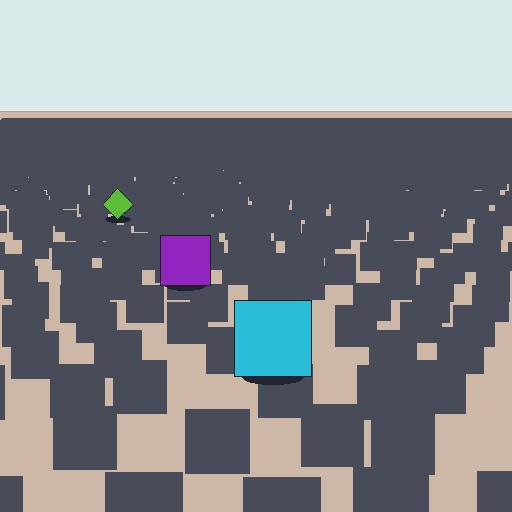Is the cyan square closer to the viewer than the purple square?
Yes. The cyan square is closer — you can tell from the texture gradient: the ground texture is coarser near it.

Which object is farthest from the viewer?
The lime diamond is farthest from the viewer. It appears smaller and the ground texture around it is denser.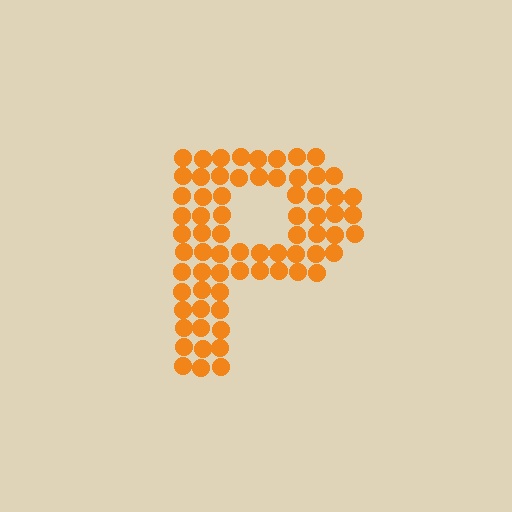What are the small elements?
The small elements are circles.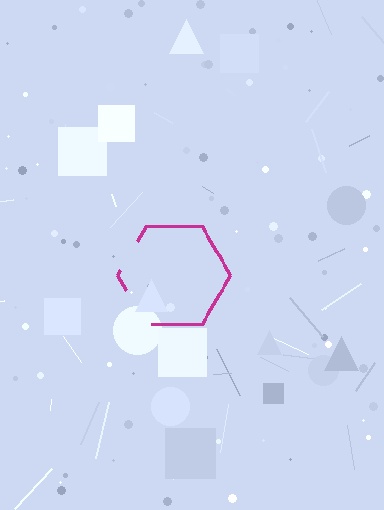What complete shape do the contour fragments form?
The contour fragments form a hexagon.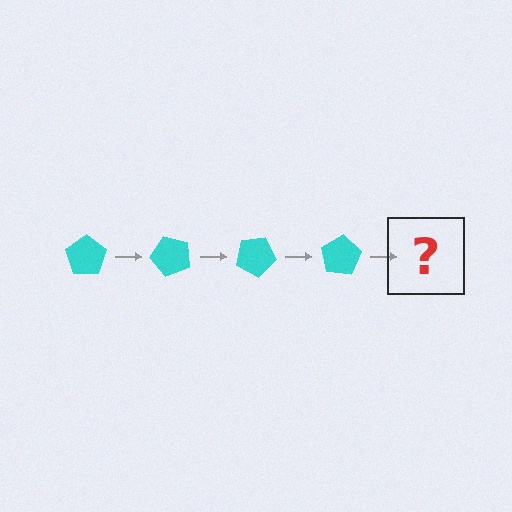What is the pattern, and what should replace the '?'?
The pattern is that the pentagon rotates 50 degrees each step. The '?' should be a cyan pentagon rotated 200 degrees.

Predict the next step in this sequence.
The next step is a cyan pentagon rotated 200 degrees.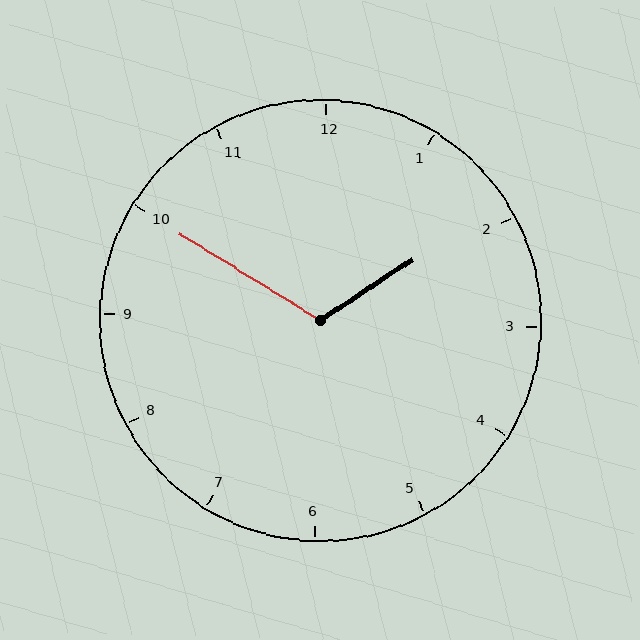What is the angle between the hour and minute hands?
Approximately 115 degrees.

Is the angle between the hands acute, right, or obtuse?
It is obtuse.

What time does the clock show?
1:50.